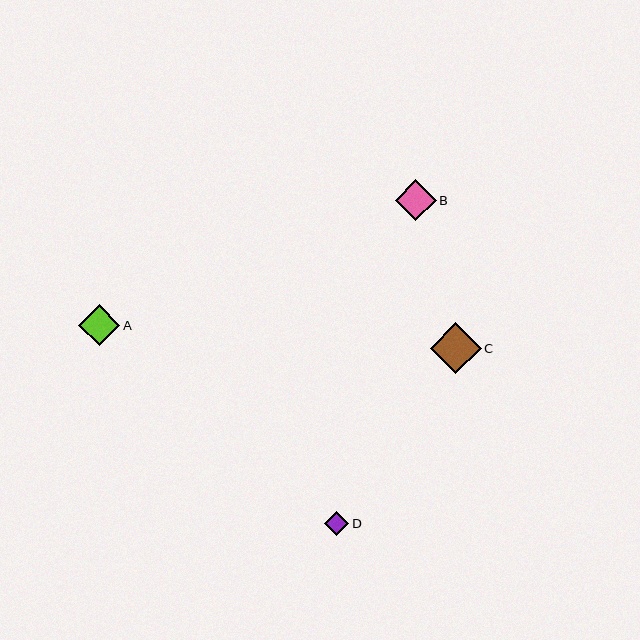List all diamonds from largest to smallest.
From largest to smallest: C, B, A, D.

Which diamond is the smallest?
Diamond D is the smallest with a size of approximately 24 pixels.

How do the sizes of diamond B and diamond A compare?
Diamond B and diamond A are approximately the same size.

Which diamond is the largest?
Diamond C is the largest with a size of approximately 51 pixels.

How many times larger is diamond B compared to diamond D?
Diamond B is approximately 1.7 times the size of diamond D.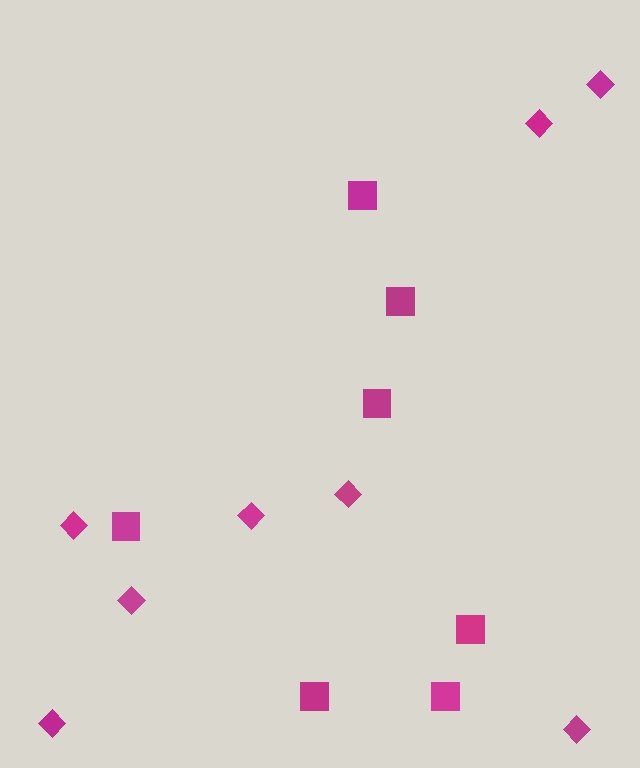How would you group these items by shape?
There are 2 groups: one group of squares (7) and one group of diamonds (8).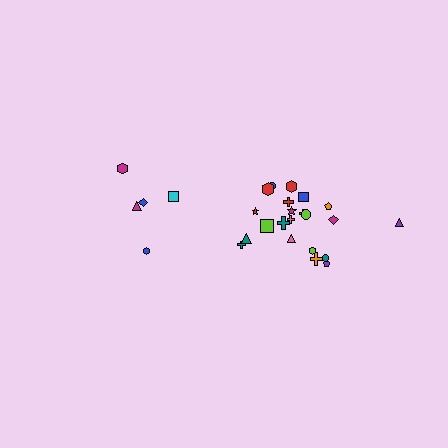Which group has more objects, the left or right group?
The right group.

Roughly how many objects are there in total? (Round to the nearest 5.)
Roughly 25 objects in total.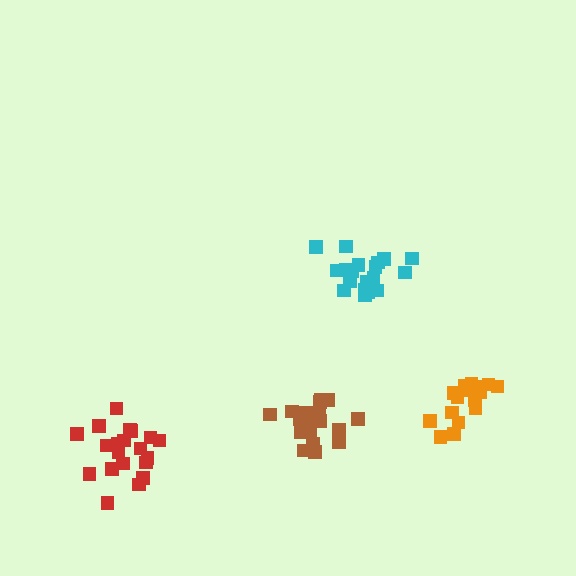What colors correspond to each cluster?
The clusters are colored: orange, cyan, brown, red.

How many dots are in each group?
Group 1: 17 dots, Group 2: 19 dots, Group 3: 19 dots, Group 4: 20 dots (75 total).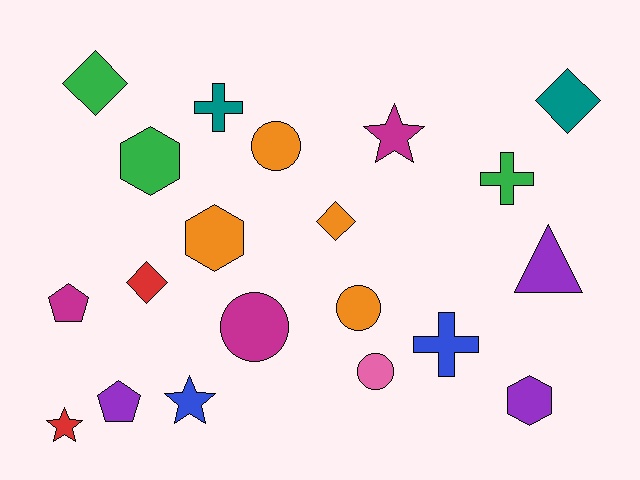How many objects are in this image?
There are 20 objects.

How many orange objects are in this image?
There are 4 orange objects.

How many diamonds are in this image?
There are 4 diamonds.